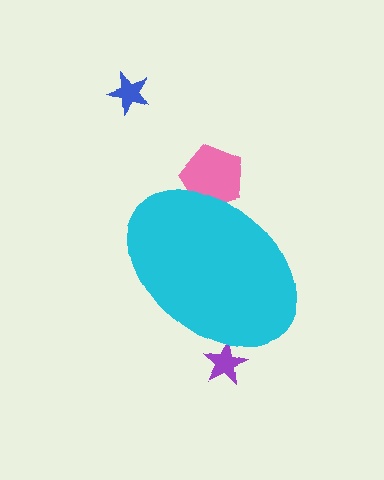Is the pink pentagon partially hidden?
Yes, the pink pentagon is partially hidden behind the cyan ellipse.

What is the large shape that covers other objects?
A cyan ellipse.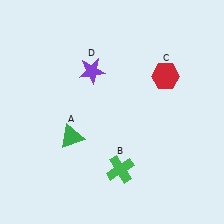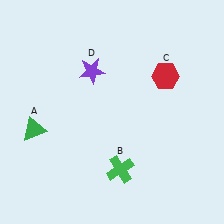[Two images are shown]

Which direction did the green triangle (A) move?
The green triangle (A) moved left.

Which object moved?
The green triangle (A) moved left.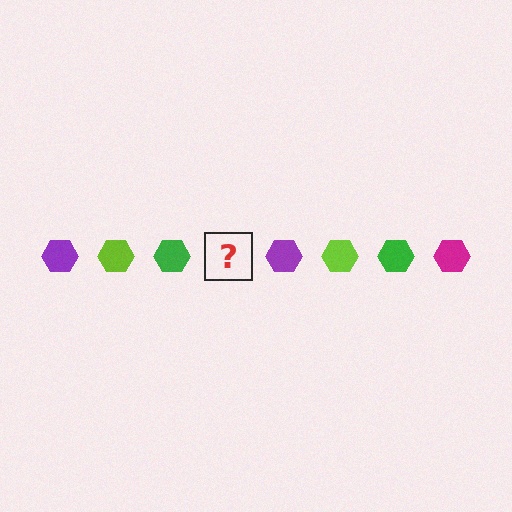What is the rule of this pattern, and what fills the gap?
The rule is that the pattern cycles through purple, lime, green, magenta hexagons. The gap should be filled with a magenta hexagon.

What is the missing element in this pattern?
The missing element is a magenta hexagon.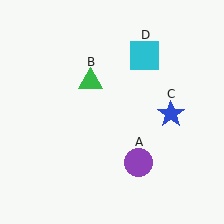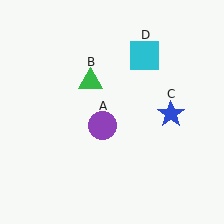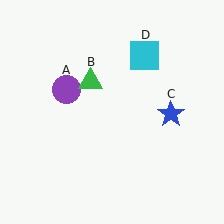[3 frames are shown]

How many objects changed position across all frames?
1 object changed position: purple circle (object A).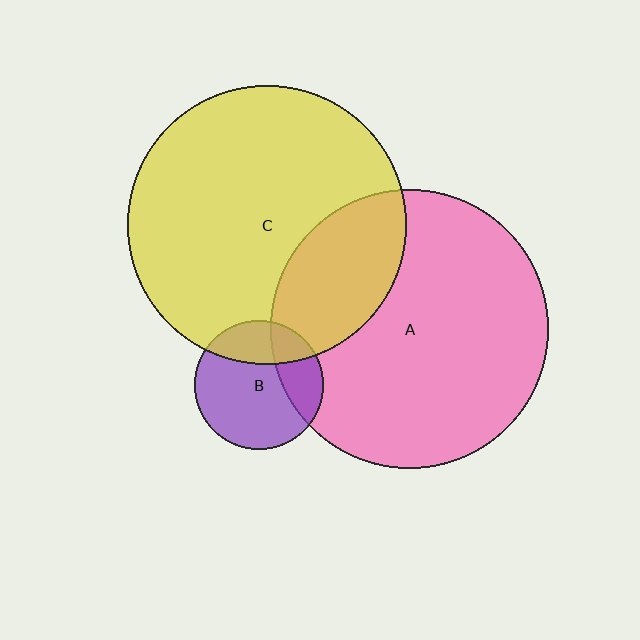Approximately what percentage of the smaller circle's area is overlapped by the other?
Approximately 25%.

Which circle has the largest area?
Circle C (yellow).